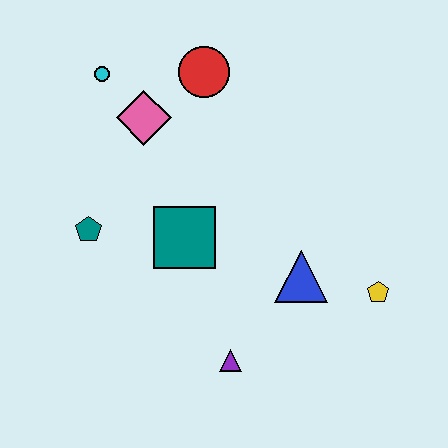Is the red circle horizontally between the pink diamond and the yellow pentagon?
Yes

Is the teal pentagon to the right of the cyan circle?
No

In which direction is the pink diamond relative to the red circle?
The pink diamond is to the left of the red circle.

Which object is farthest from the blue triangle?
The cyan circle is farthest from the blue triangle.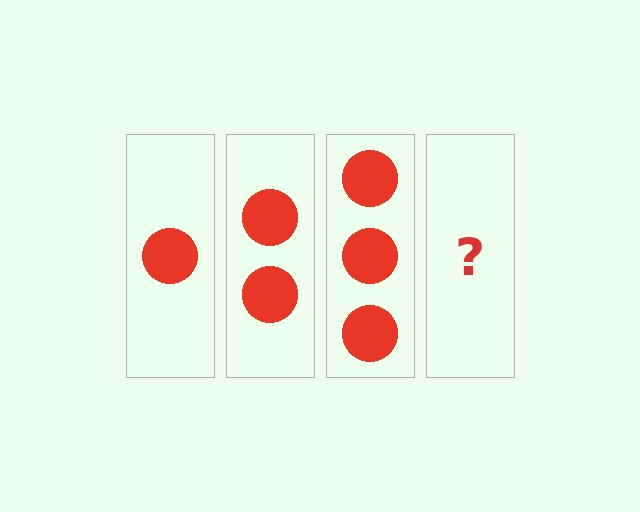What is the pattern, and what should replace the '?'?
The pattern is that each step adds one more circle. The '?' should be 4 circles.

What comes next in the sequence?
The next element should be 4 circles.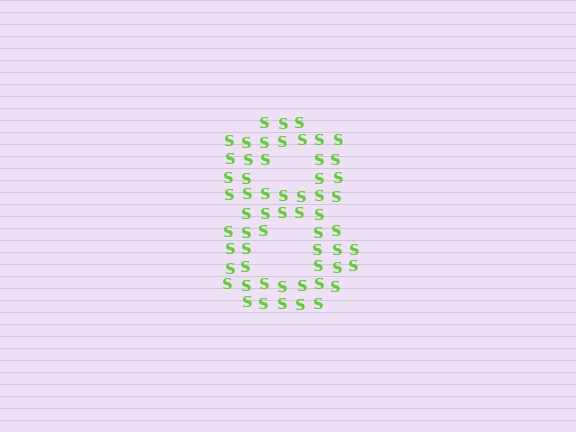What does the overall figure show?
The overall figure shows the digit 8.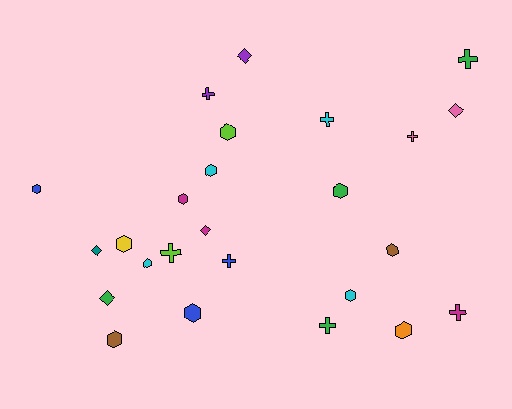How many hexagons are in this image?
There are 12 hexagons.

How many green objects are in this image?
There are 4 green objects.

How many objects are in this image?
There are 25 objects.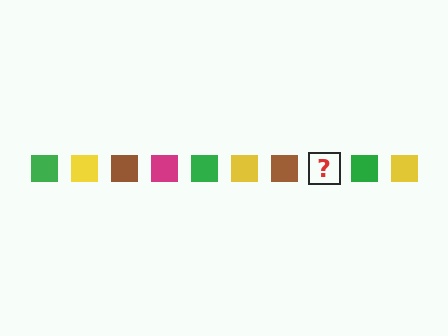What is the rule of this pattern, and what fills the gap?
The rule is that the pattern cycles through green, yellow, brown, magenta squares. The gap should be filled with a magenta square.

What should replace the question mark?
The question mark should be replaced with a magenta square.